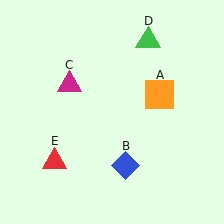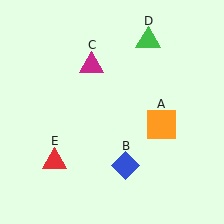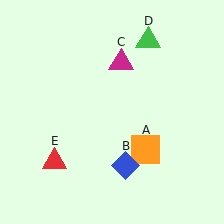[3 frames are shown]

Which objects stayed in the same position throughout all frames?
Blue diamond (object B) and green triangle (object D) and red triangle (object E) remained stationary.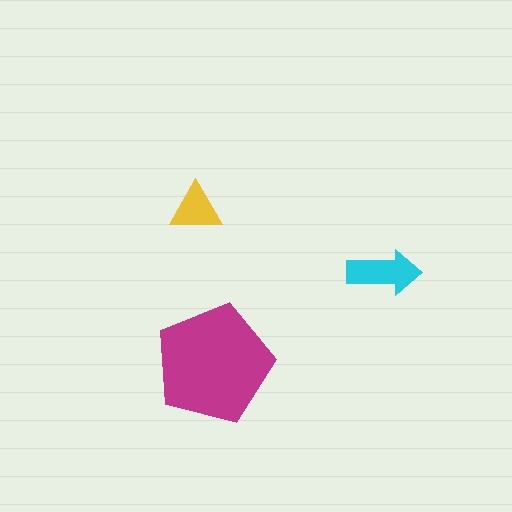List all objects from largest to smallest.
The magenta pentagon, the cyan arrow, the yellow triangle.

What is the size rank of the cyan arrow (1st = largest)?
2nd.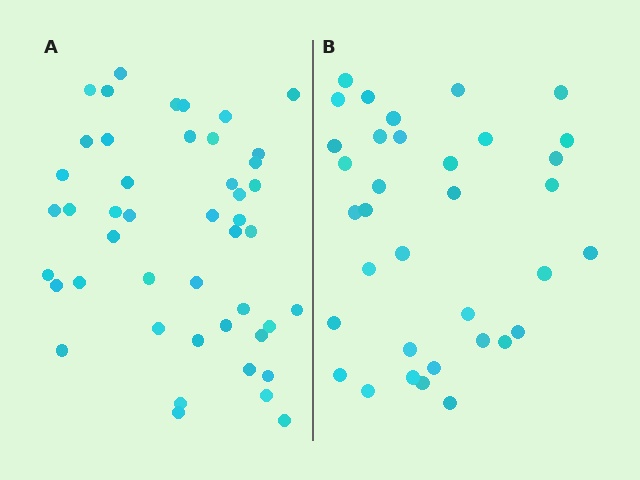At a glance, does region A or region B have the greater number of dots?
Region A (the left region) has more dots.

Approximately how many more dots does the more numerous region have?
Region A has roughly 12 or so more dots than region B.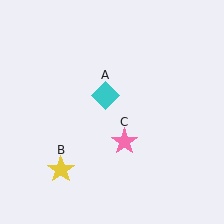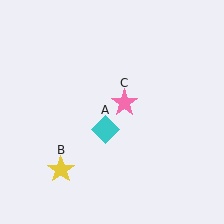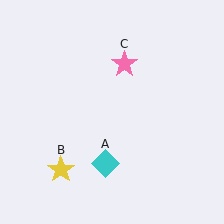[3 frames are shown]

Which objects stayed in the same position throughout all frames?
Yellow star (object B) remained stationary.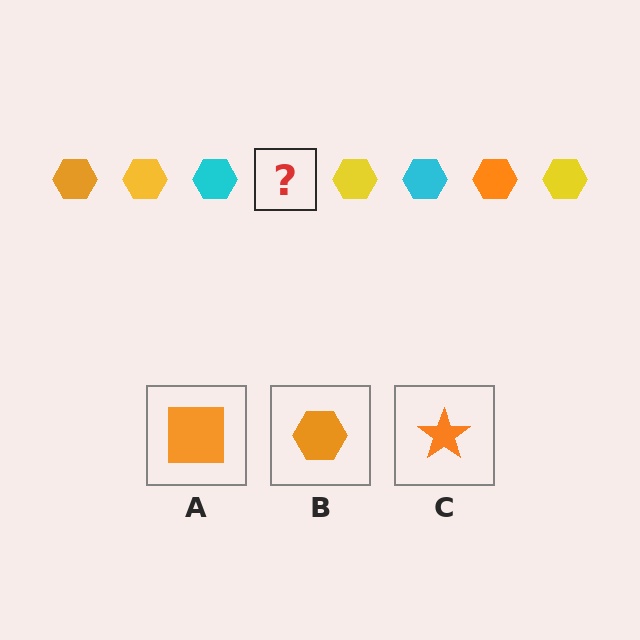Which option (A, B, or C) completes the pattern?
B.